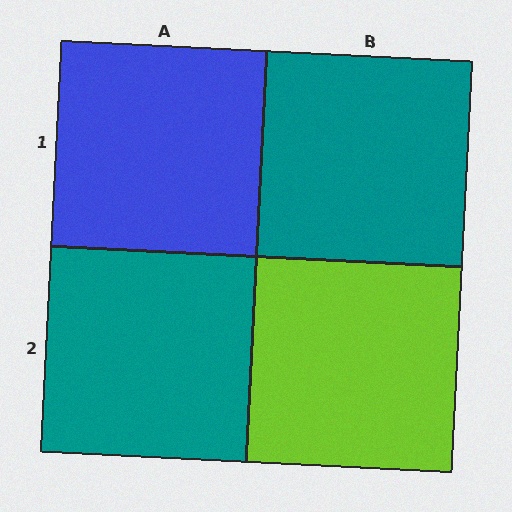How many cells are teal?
2 cells are teal.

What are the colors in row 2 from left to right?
Teal, lime.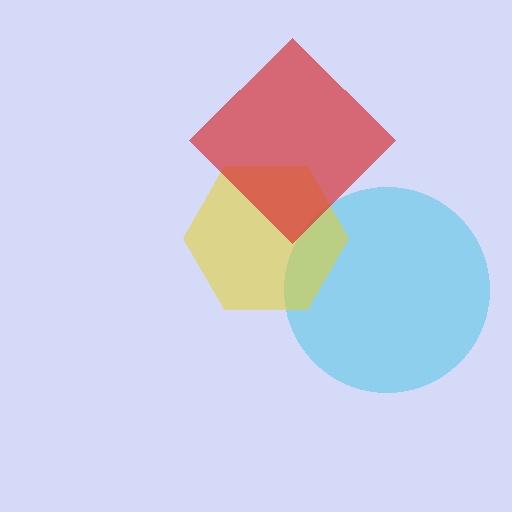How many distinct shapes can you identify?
There are 3 distinct shapes: a cyan circle, a yellow hexagon, a red diamond.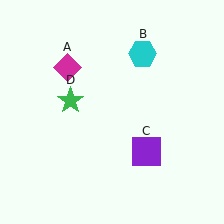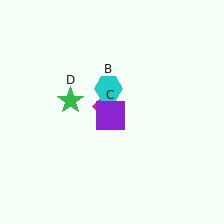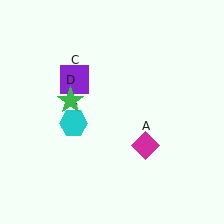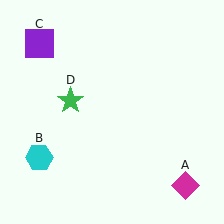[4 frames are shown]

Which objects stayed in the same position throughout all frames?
Green star (object D) remained stationary.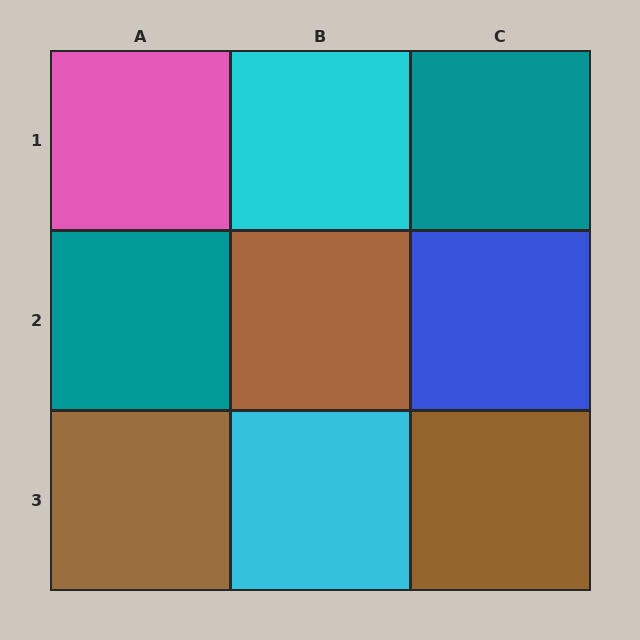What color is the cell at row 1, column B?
Cyan.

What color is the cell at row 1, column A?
Pink.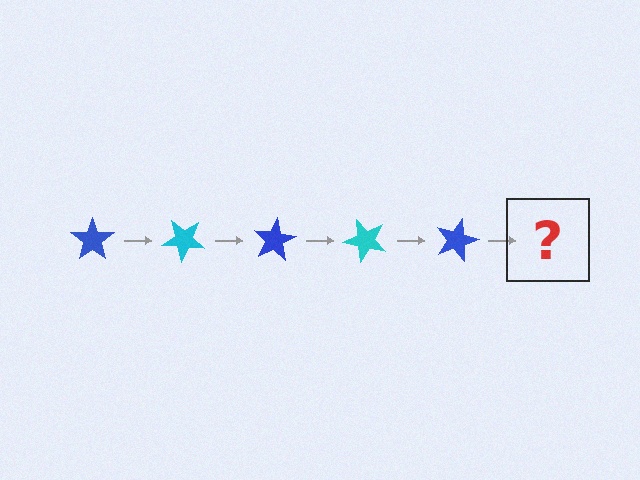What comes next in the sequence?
The next element should be a cyan star, rotated 200 degrees from the start.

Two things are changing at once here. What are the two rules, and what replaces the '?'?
The two rules are that it rotates 40 degrees each step and the color cycles through blue and cyan. The '?' should be a cyan star, rotated 200 degrees from the start.